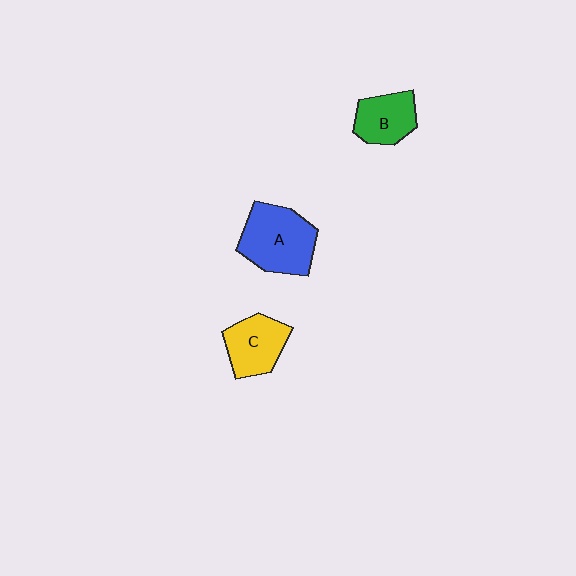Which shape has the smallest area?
Shape B (green).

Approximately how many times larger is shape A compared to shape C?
Approximately 1.4 times.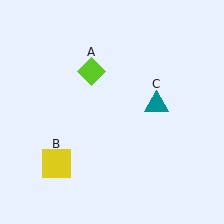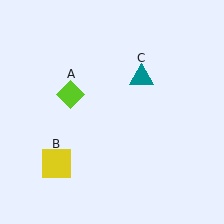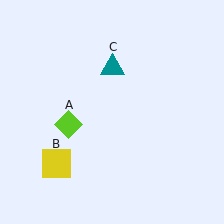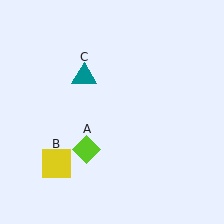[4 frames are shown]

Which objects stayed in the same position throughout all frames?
Yellow square (object B) remained stationary.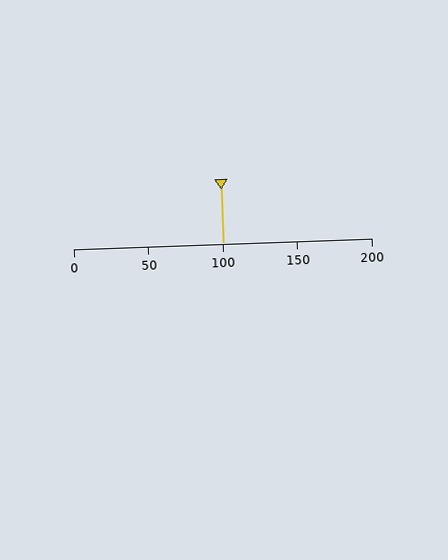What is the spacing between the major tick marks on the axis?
The major ticks are spaced 50 apart.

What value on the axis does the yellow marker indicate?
The marker indicates approximately 100.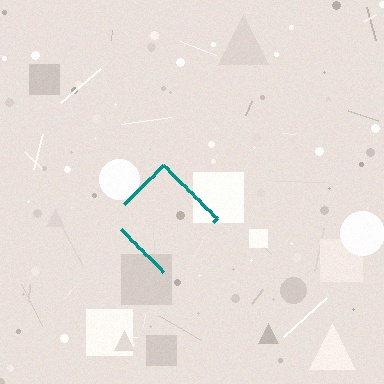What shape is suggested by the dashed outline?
The dashed outline suggests a diamond.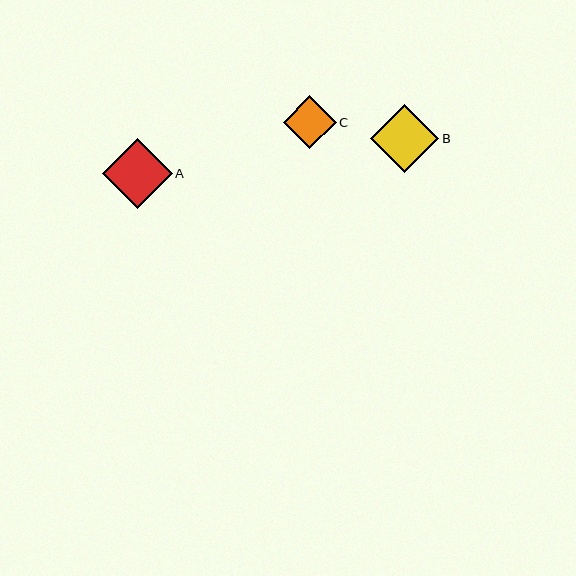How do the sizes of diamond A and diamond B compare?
Diamond A and diamond B are approximately the same size.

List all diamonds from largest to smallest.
From largest to smallest: A, B, C.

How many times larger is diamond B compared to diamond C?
Diamond B is approximately 1.3 times the size of diamond C.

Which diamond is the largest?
Diamond A is the largest with a size of approximately 70 pixels.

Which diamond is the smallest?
Diamond C is the smallest with a size of approximately 53 pixels.